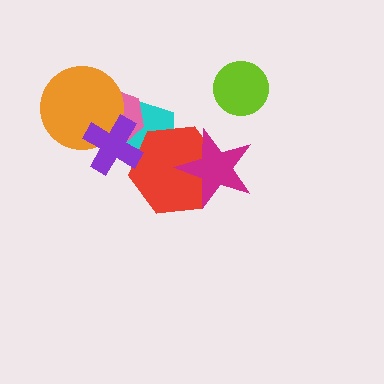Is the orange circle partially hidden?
Yes, it is partially covered by another shape.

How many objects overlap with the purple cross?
4 objects overlap with the purple cross.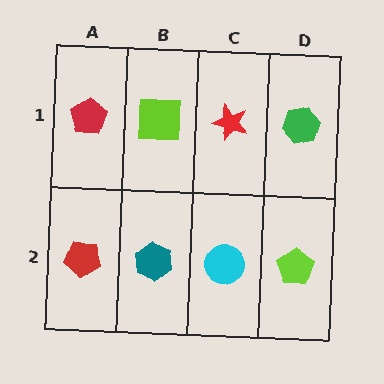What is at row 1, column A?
A red pentagon.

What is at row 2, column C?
A cyan circle.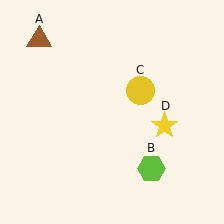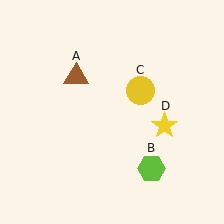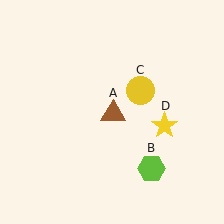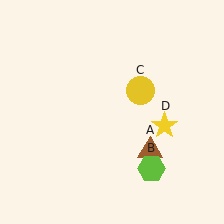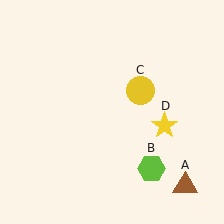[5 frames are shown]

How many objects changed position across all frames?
1 object changed position: brown triangle (object A).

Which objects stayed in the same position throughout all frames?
Lime hexagon (object B) and yellow circle (object C) and yellow star (object D) remained stationary.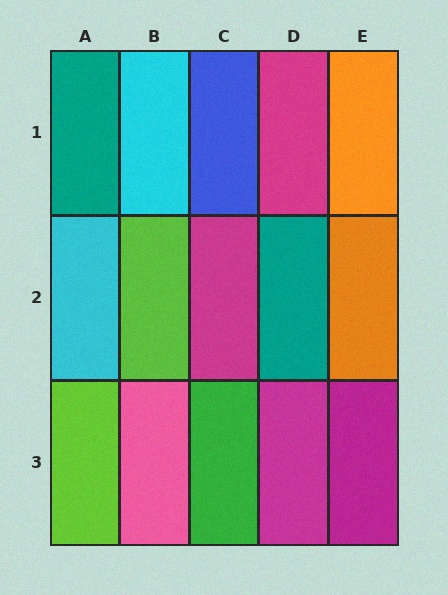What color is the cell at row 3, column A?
Lime.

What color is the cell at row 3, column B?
Pink.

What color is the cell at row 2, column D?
Teal.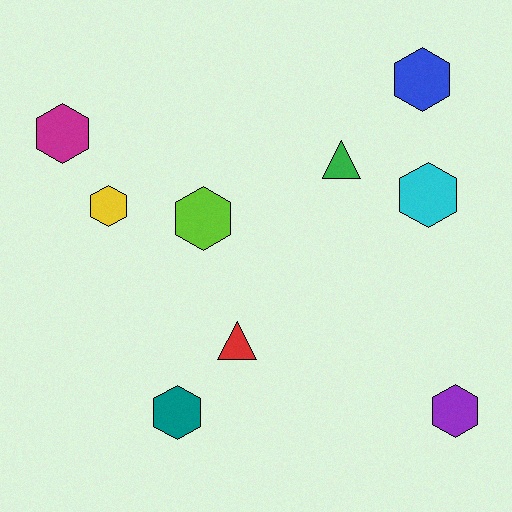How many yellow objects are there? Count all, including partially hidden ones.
There is 1 yellow object.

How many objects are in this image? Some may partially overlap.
There are 9 objects.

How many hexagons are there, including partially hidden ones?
There are 7 hexagons.